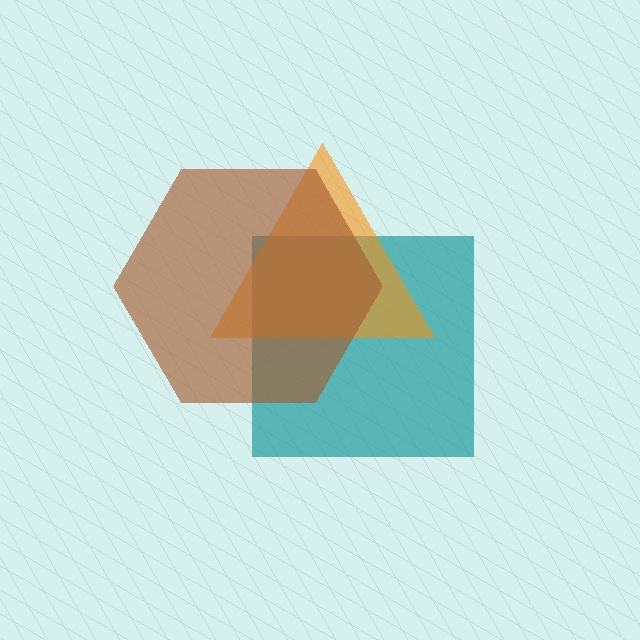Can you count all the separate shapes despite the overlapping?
Yes, there are 3 separate shapes.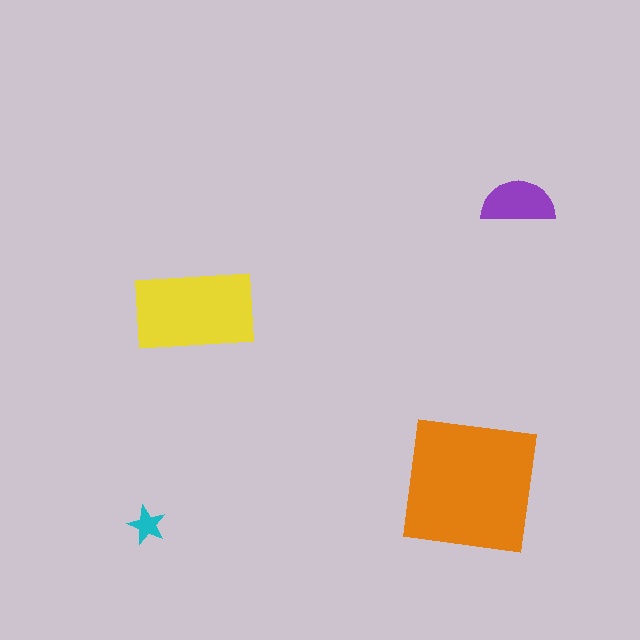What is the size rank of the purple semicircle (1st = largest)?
3rd.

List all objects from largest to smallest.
The orange square, the yellow rectangle, the purple semicircle, the cyan star.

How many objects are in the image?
There are 4 objects in the image.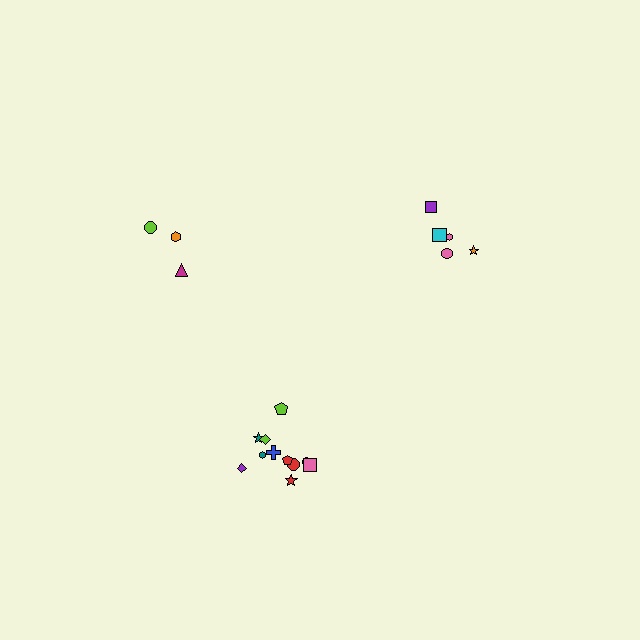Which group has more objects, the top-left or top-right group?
The top-right group.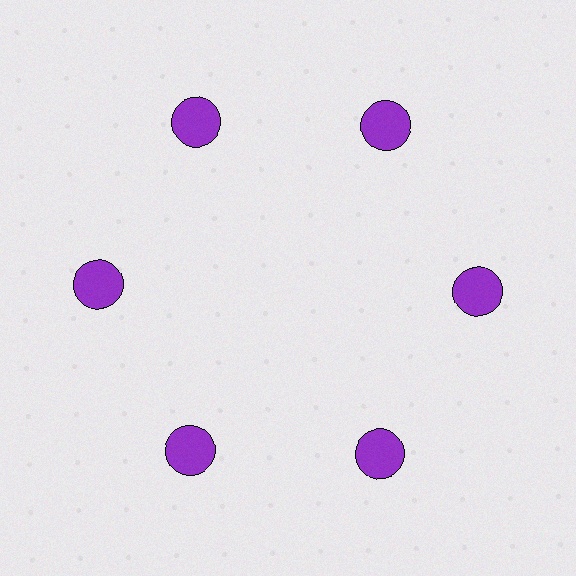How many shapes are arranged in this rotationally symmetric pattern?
There are 6 shapes, arranged in 6 groups of 1.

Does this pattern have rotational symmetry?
Yes, this pattern has 6-fold rotational symmetry. It looks the same after rotating 60 degrees around the center.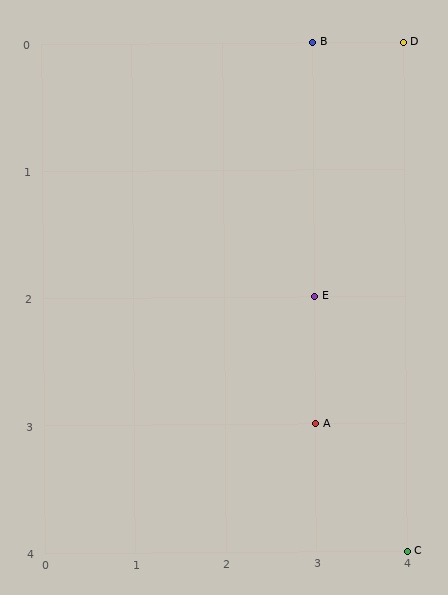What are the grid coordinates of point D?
Point D is at grid coordinates (4, 0).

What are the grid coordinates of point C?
Point C is at grid coordinates (4, 4).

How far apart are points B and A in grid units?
Points B and A are 3 rows apart.